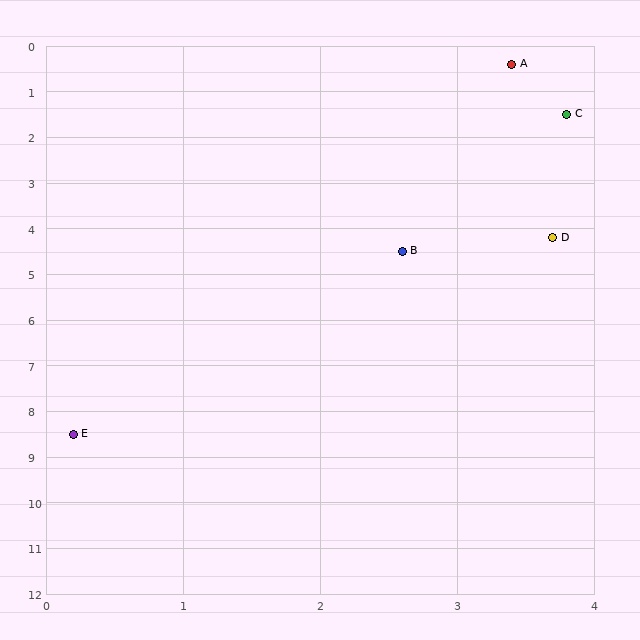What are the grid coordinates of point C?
Point C is at approximately (3.8, 1.5).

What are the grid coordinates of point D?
Point D is at approximately (3.7, 4.2).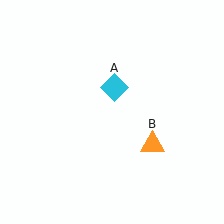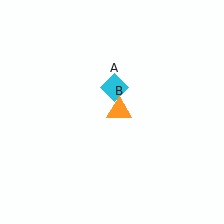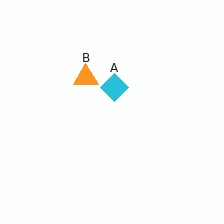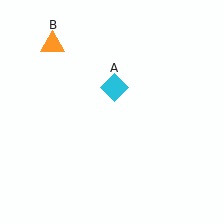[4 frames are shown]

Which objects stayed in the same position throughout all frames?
Cyan diamond (object A) remained stationary.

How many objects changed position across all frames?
1 object changed position: orange triangle (object B).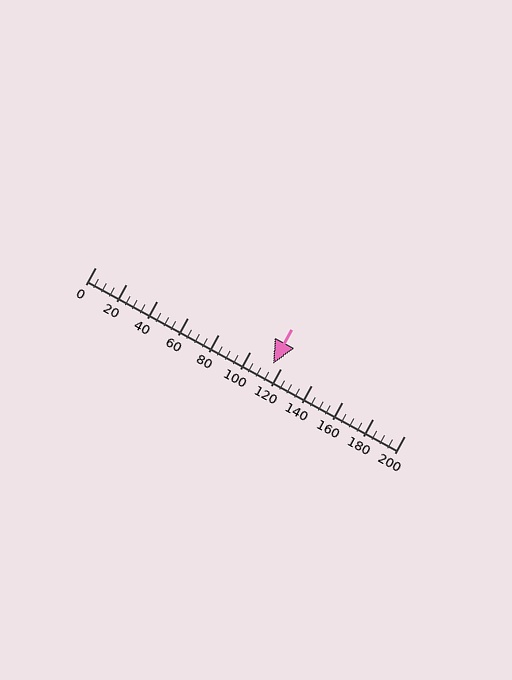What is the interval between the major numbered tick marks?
The major tick marks are spaced 20 units apart.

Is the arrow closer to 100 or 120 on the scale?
The arrow is closer to 120.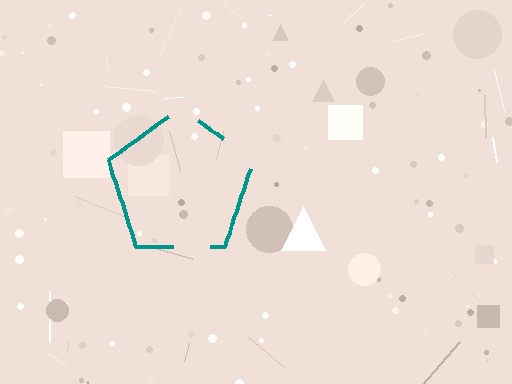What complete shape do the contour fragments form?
The contour fragments form a pentagon.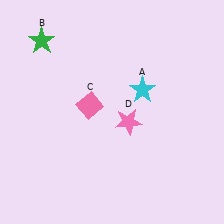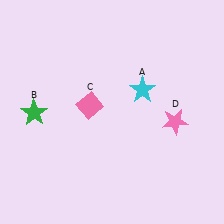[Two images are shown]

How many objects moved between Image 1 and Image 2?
2 objects moved between the two images.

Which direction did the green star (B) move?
The green star (B) moved down.